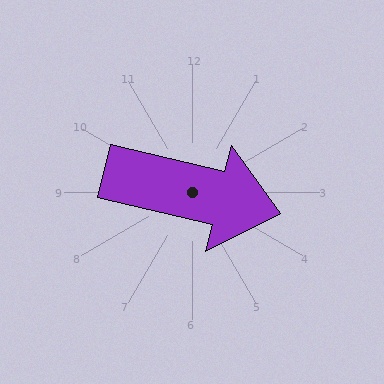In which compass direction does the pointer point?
East.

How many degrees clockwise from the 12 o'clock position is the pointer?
Approximately 104 degrees.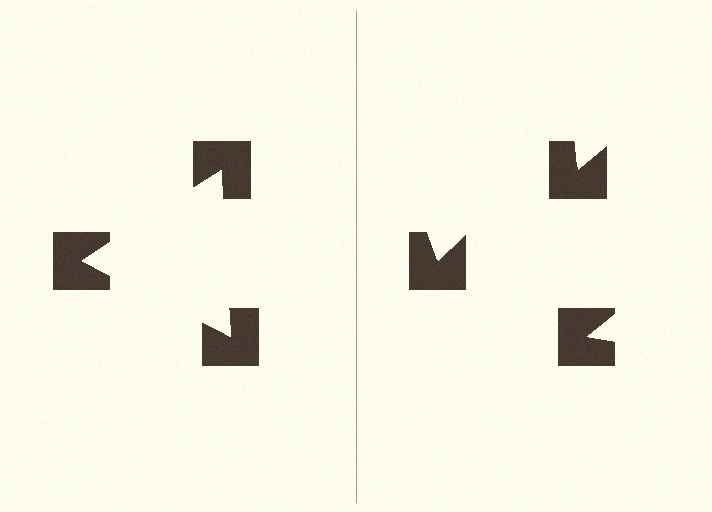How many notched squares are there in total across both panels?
6 — 3 on each side.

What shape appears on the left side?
An illusory triangle.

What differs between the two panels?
The notched squares are positioned identically on both sides; only the wedge orientations differ. On the left they align to a triangle; on the right they are misaligned.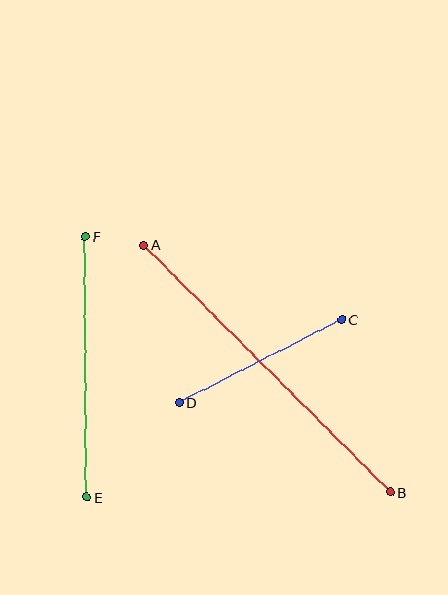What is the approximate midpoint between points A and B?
The midpoint is at approximately (267, 369) pixels.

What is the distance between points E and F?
The distance is approximately 261 pixels.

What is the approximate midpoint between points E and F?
The midpoint is at approximately (86, 367) pixels.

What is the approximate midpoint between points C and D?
The midpoint is at approximately (261, 361) pixels.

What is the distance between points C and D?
The distance is approximately 182 pixels.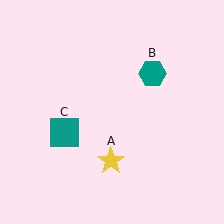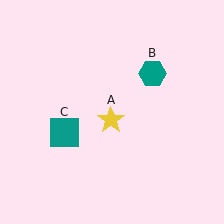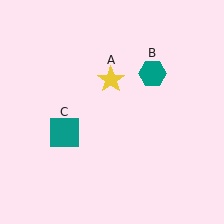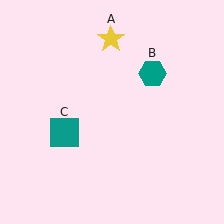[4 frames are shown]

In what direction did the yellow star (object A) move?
The yellow star (object A) moved up.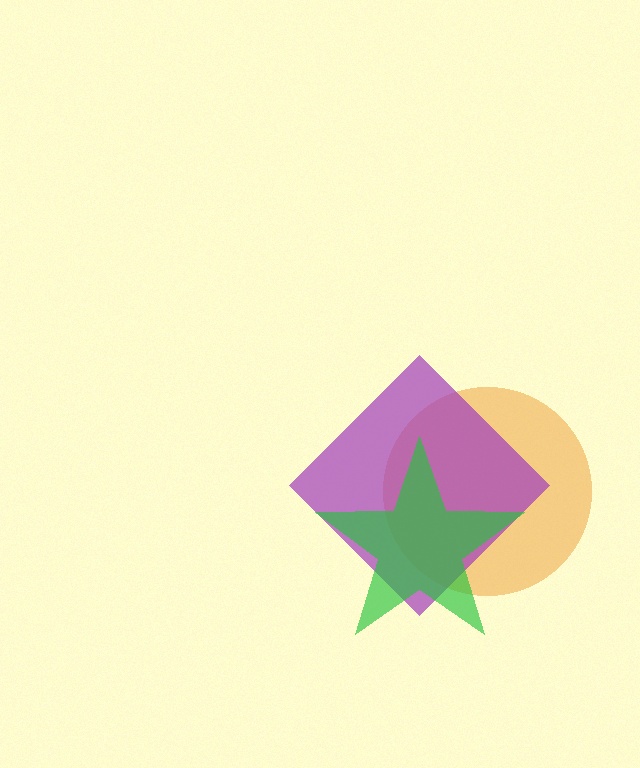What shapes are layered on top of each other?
The layered shapes are: an orange circle, a purple diamond, a green star.